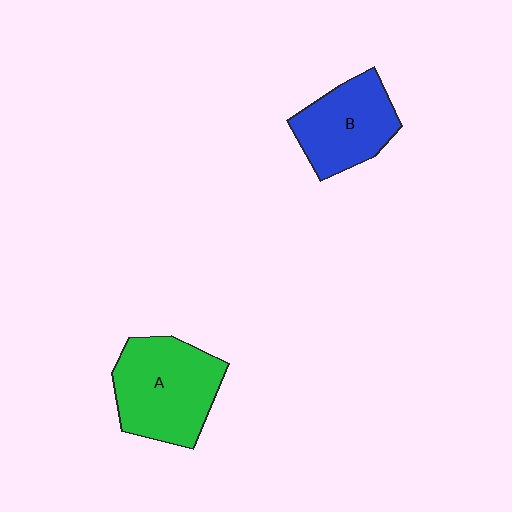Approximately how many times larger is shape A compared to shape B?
Approximately 1.3 times.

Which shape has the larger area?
Shape A (green).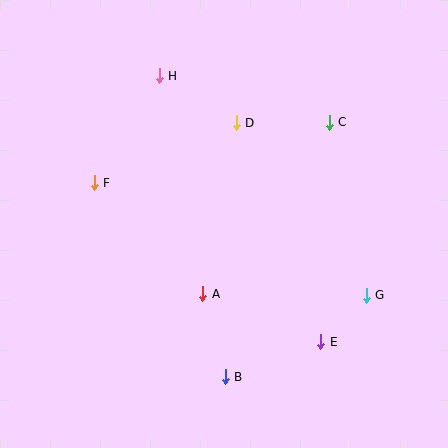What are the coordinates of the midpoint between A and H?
The midpoint between A and H is at (181, 185).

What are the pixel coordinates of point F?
Point F is at (94, 183).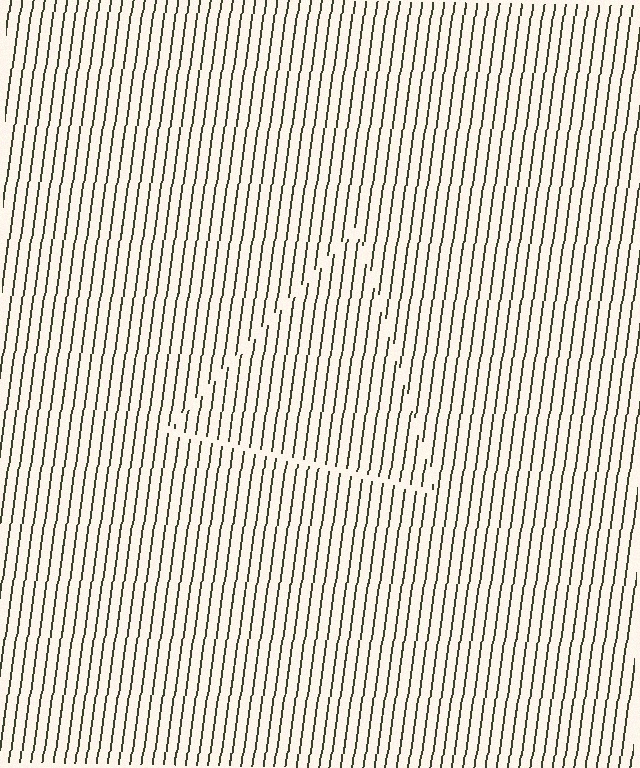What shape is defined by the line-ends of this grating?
An illusory triangle. The interior of the shape contains the same grating, shifted by half a period — the contour is defined by the phase discontinuity where line-ends from the inner and outer gratings abut.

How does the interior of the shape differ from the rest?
The interior of the shape contains the same grating, shifted by half a period — the contour is defined by the phase discontinuity where line-ends from the inner and outer gratings abut.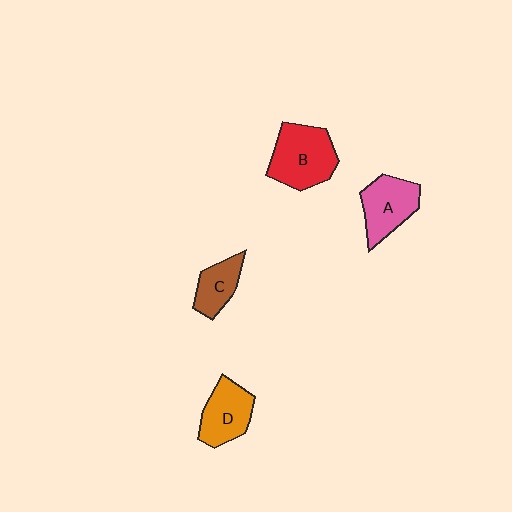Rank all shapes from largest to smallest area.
From largest to smallest: B (red), A (pink), D (orange), C (brown).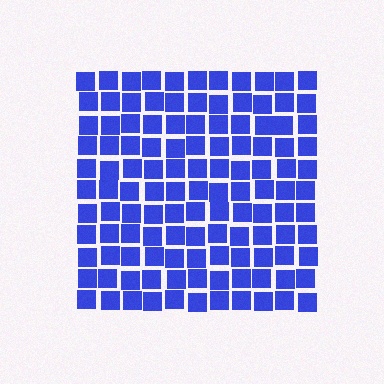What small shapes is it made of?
It is made of small squares.